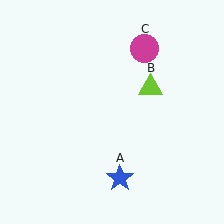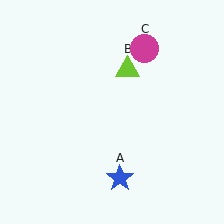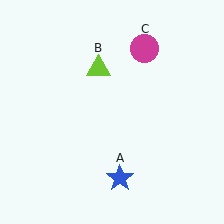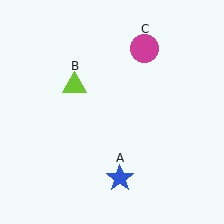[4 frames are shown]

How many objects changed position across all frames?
1 object changed position: lime triangle (object B).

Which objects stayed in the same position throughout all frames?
Blue star (object A) and magenta circle (object C) remained stationary.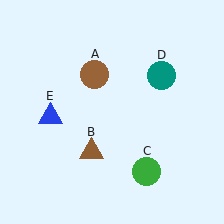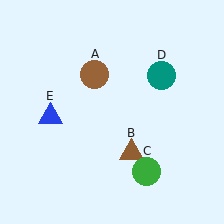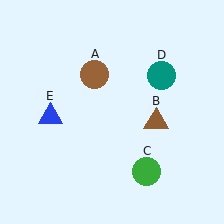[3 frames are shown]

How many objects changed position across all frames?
1 object changed position: brown triangle (object B).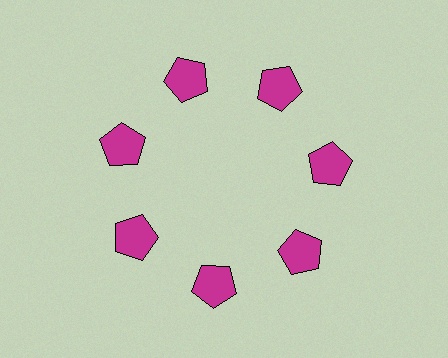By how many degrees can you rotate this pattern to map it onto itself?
The pattern maps onto itself every 51 degrees of rotation.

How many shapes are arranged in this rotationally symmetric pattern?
There are 7 shapes, arranged in 7 groups of 1.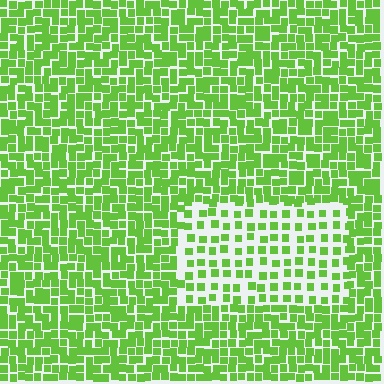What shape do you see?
I see a rectangle.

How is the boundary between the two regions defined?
The boundary is defined by a change in element density (approximately 2.1x ratio). All elements are the same color, size, and shape.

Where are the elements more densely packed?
The elements are more densely packed outside the rectangle boundary.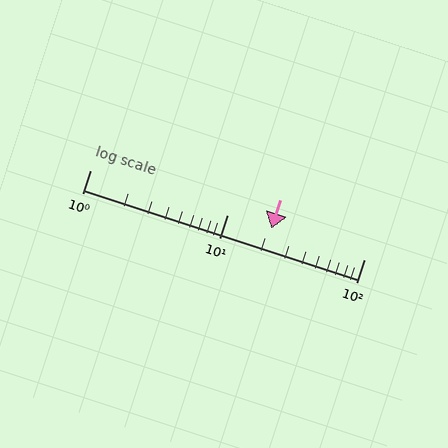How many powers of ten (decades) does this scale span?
The scale spans 2 decades, from 1 to 100.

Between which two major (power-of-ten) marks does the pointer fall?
The pointer is between 10 and 100.